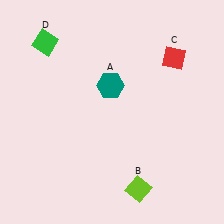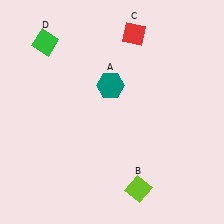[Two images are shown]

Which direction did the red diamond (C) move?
The red diamond (C) moved left.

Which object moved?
The red diamond (C) moved left.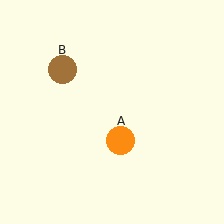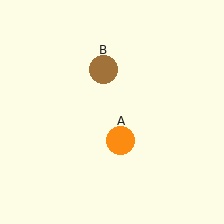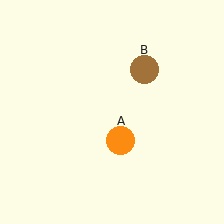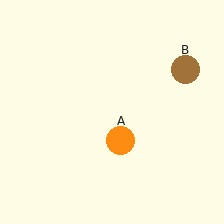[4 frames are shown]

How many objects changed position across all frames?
1 object changed position: brown circle (object B).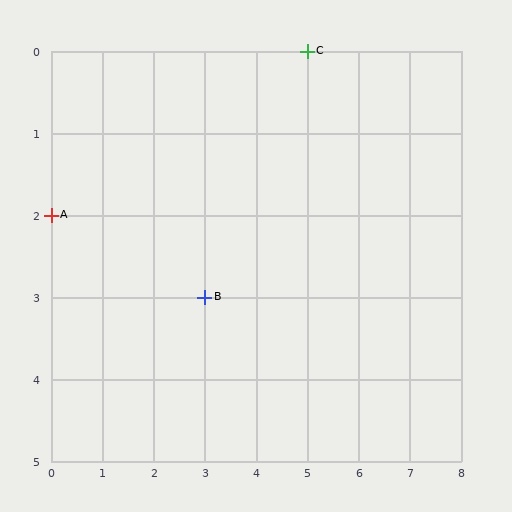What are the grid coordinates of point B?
Point B is at grid coordinates (3, 3).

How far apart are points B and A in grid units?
Points B and A are 3 columns and 1 row apart (about 3.2 grid units diagonally).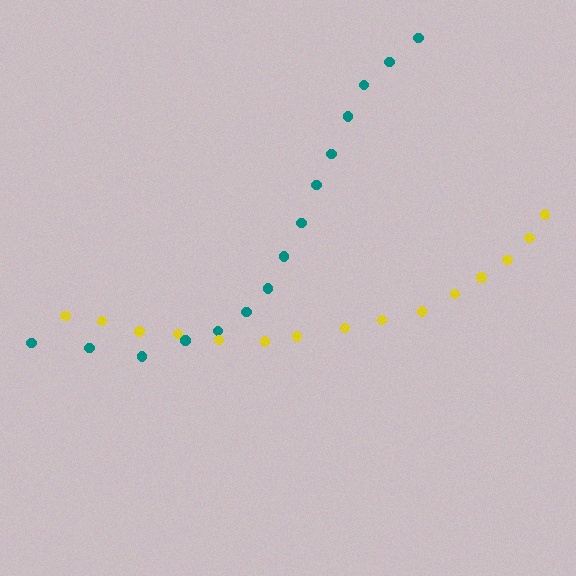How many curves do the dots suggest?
There are 2 distinct paths.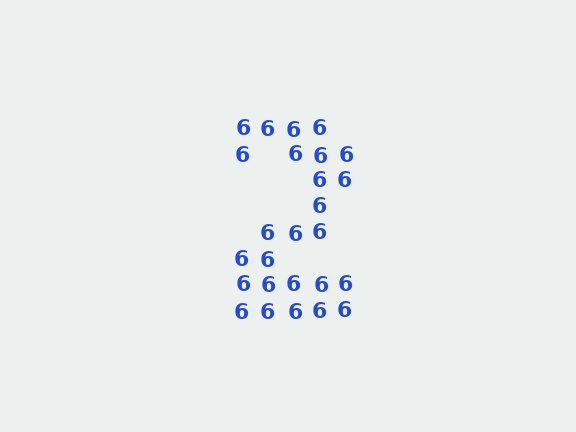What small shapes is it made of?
It is made of small digit 6's.